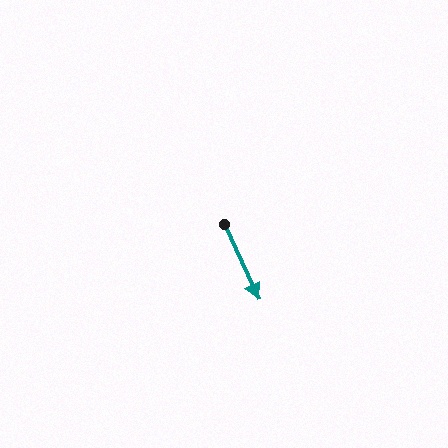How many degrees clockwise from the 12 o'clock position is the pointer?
Approximately 155 degrees.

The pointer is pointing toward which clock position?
Roughly 5 o'clock.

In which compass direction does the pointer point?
Southeast.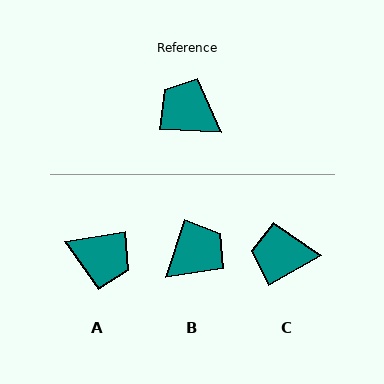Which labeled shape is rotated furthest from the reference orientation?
A, about 168 degrees away.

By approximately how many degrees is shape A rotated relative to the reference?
Approximately 168 degrees clockwise.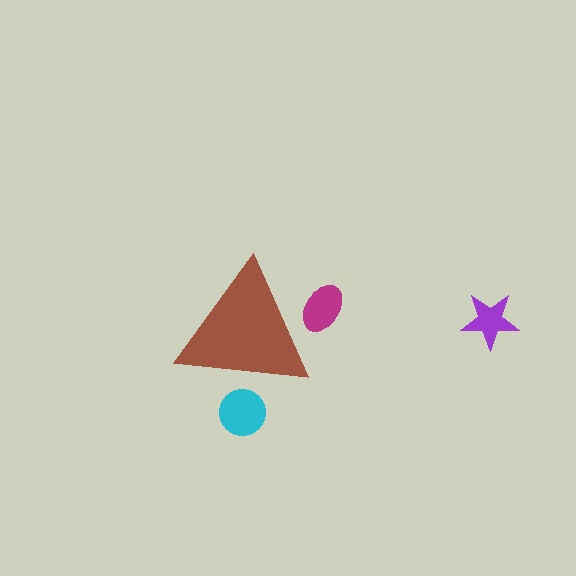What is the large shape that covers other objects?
A brown triangle.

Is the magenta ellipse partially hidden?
Yes, the magenta ellipse is partially hidden behind the brown triangle.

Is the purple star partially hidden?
No, the purple star is fully visible.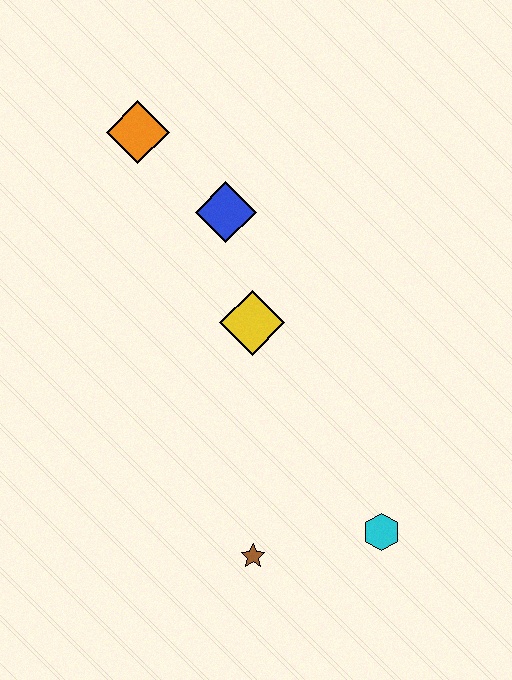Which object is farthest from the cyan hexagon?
The orange diamond is farthest from the cyan hexagon.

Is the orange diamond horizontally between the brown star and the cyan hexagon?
No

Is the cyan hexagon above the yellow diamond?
No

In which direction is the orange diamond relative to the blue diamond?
The orange diamond is to the left of the blue diamond.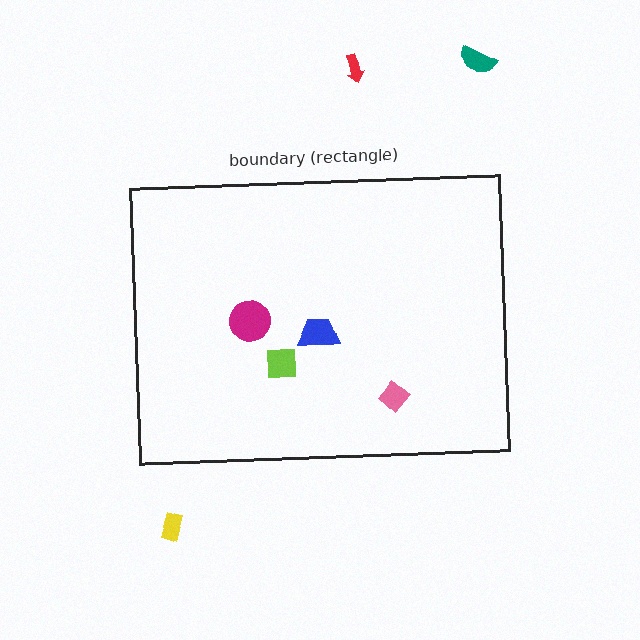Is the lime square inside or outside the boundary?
Inside.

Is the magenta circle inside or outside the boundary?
Inside.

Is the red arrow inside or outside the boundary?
Outside.